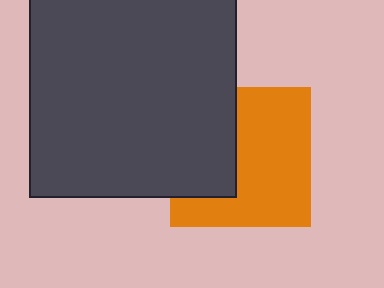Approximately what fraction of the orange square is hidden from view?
Roughly 38% of the orange square is hidden behind the dark gray square.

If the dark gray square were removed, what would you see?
You would see the complete orange square.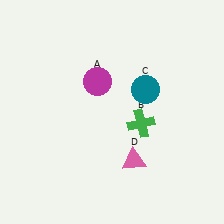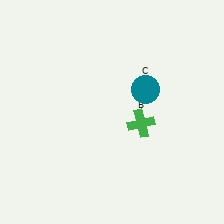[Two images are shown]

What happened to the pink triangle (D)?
The pink triangle (D) was removed in Image 2. It was in the bottom-right area of Image 1.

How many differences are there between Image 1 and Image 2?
There are 2 differences between the two images.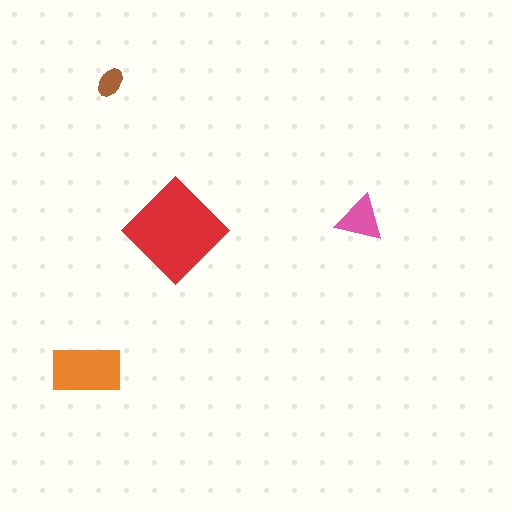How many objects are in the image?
There are 4 objects in the image.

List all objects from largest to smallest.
The red diamond, the orange rectangle, the pink triangle, the brown ellipse.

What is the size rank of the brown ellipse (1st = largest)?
4th.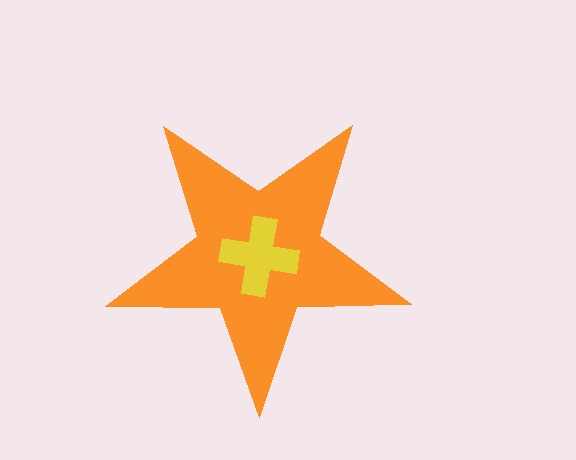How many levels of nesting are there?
2.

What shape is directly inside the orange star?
The yellow cross.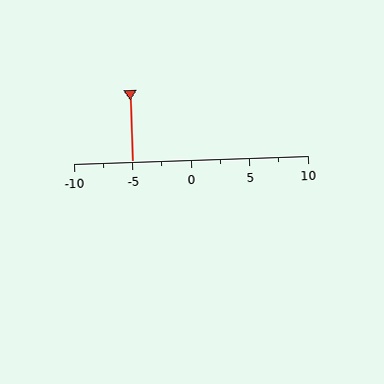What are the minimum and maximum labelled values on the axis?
The axis runs from -10 to 10.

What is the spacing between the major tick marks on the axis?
The major ticks are spaced 5 apart.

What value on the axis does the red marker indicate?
The marker indicates approximately -5.